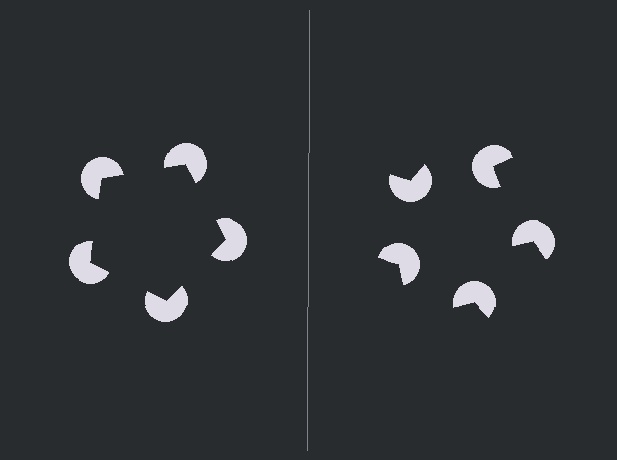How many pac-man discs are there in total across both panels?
10 — 5 on each side.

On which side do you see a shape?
An illusory pentagon appears on the left side. On the right side the wedge cuts are rotated, so no coherent shape forms.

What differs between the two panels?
The pac-man discs are positioned identically on both sides; only the wedge orientations differ. On the left they align to a pentagon; on the right they are misaligned.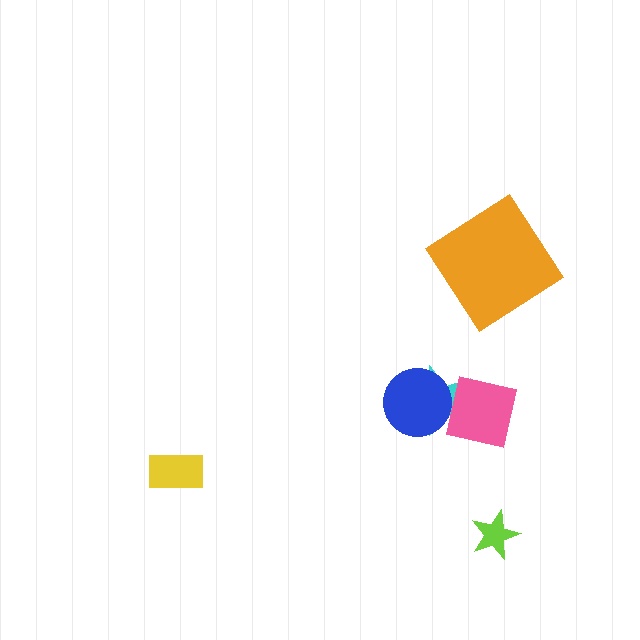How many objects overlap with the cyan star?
2 objects overlap with the cyan star.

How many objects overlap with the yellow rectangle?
0 objects overlap with the yellow rectangle.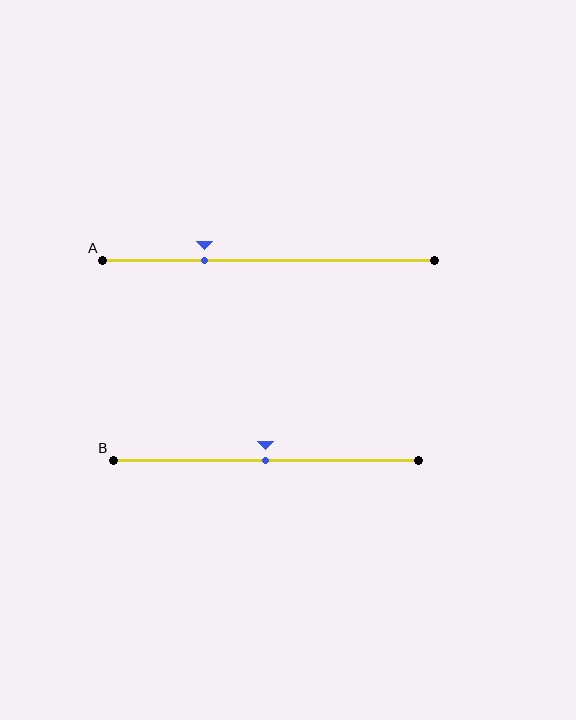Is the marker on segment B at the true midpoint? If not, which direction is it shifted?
Yes, the marker on segment B is at the true midpoint.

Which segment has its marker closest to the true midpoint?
Segment B has its marker closest to the true midpoint.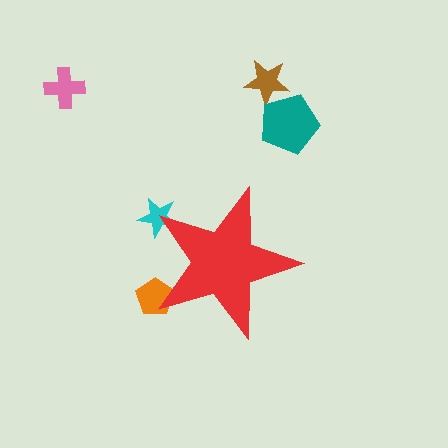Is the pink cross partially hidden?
No, the pink cross is fully visible.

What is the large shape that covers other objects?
A red star.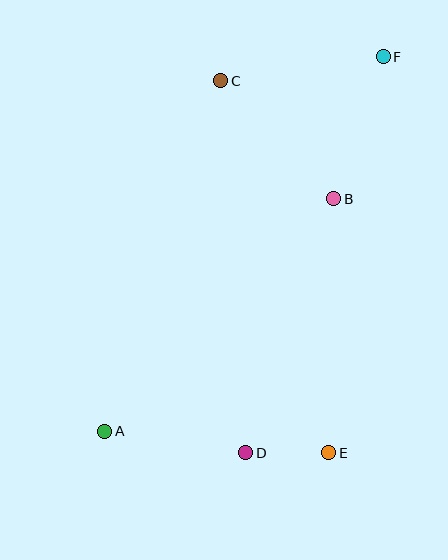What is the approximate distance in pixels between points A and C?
The distance between A and C is approximately 369 pixels.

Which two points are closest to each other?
Points D and E are closest to each other.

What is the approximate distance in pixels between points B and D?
The distance between B and D is approximately 269 pixels.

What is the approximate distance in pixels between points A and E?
The distance between A and E is approximately 225 pixels.